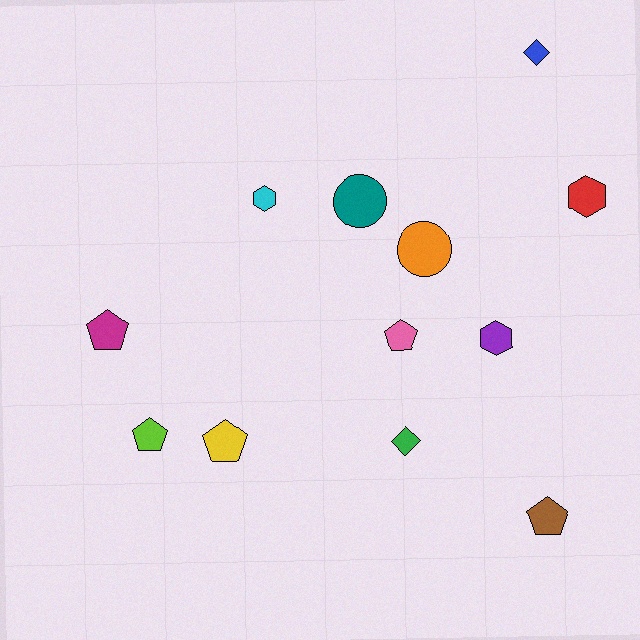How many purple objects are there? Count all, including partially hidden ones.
There is 1 purple object.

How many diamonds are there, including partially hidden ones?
There are 2 diamonds.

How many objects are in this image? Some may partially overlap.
There are 12 objects.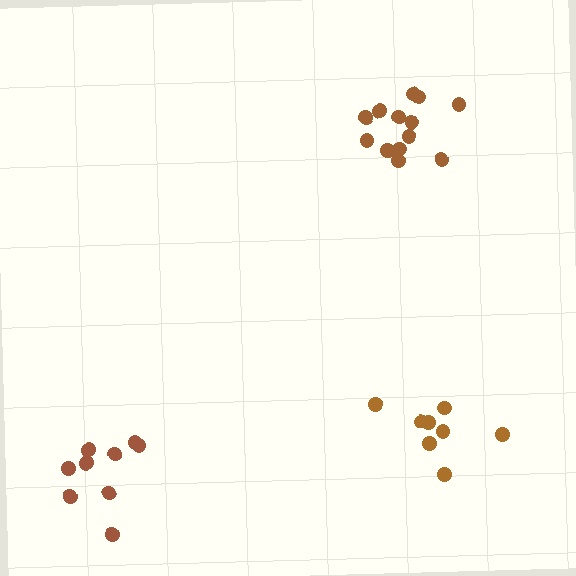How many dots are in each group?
Group 1: 10 dots, Group 2: 13 dots, Group 3: 8 dots (31 total).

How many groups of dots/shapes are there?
There are 3 groups.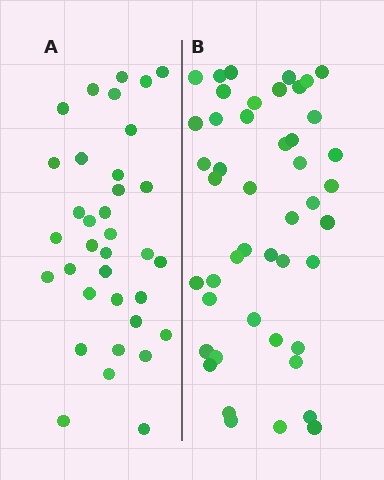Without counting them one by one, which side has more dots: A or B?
Region B (the right region) has more dots.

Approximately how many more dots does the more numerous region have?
Region B has roughly 12 or so more dots than region A.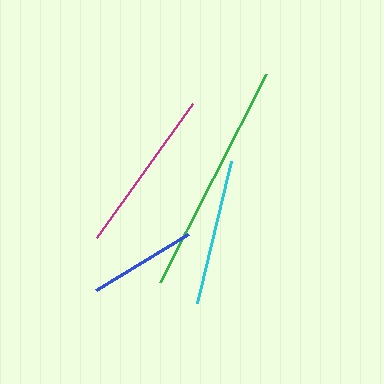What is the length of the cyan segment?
The cyan segment is approximately 145 pixels long.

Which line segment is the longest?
The green line is the longest at approximately 234 pixels.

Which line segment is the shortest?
The blue line is the shortest at approximately 108 pixels.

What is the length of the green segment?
The green segment is approximately 234 pixels long.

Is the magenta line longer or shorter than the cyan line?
The magenta line is longer than the cyan line.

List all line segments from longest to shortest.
From longest to shortest: green, magenta, cyan, blue.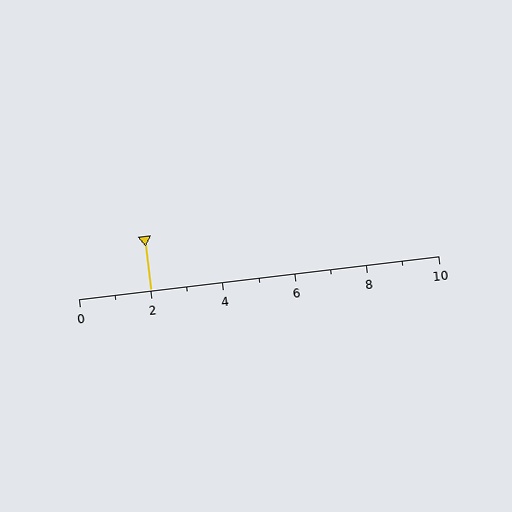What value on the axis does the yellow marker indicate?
The marker indicates approximately 2.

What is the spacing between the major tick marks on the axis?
The major ticks are spaced 2 apart.